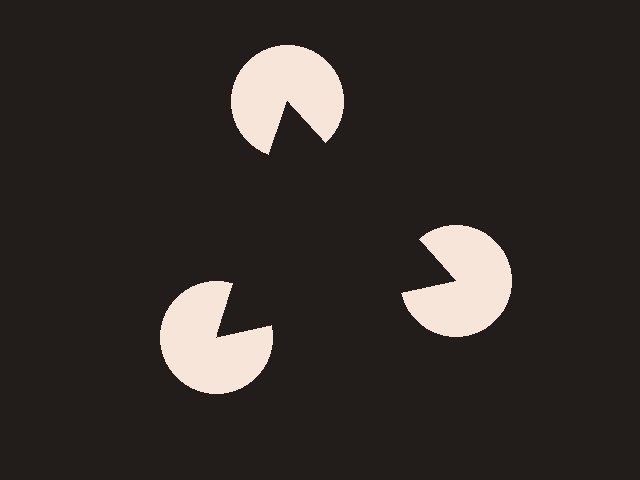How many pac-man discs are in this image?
There are 3 — one at each vertex of the illusory triangle.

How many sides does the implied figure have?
3 sides.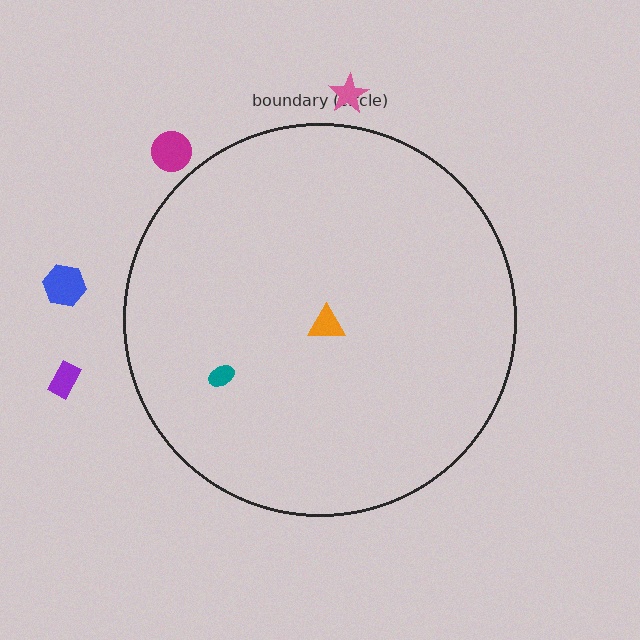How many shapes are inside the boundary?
2 inside, 4 outside.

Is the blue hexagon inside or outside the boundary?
Outside.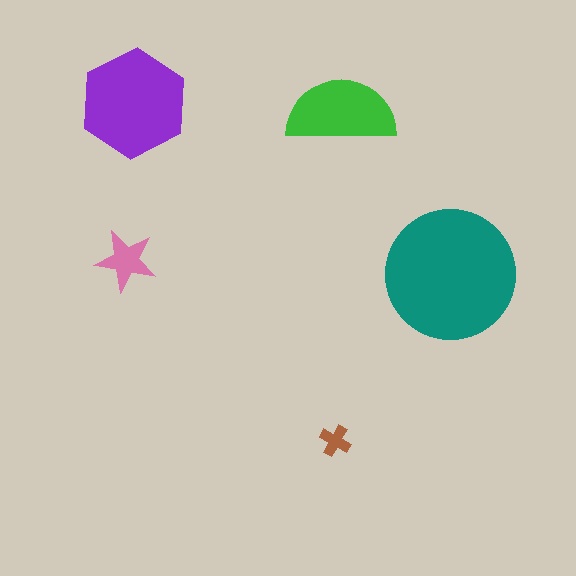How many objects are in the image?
There are 5 objects in the image.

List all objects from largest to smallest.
The teal circle, the purple hexagon, the green semicircle, the pink star, the brown cross.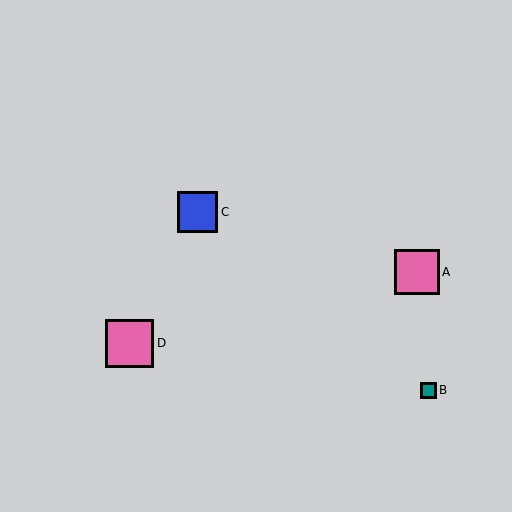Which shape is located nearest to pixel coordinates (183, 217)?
The blue square (labeled C) at (198, 212) is nearest to that location.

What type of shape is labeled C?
Shape C is a blue square.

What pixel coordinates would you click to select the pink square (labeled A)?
Click at (417, 272) to select the pink square A.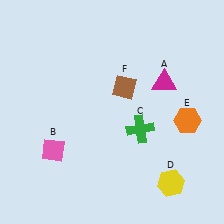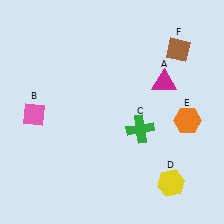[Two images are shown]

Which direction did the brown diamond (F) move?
The brown diamond (F) moved right.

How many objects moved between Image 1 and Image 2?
2 objects moved between the two images.